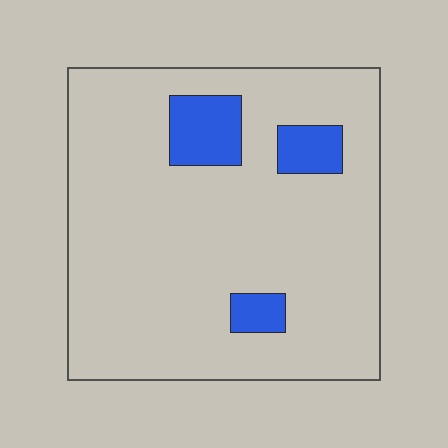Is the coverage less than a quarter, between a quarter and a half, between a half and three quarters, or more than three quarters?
Less than a quarter.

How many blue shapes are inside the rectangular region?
3.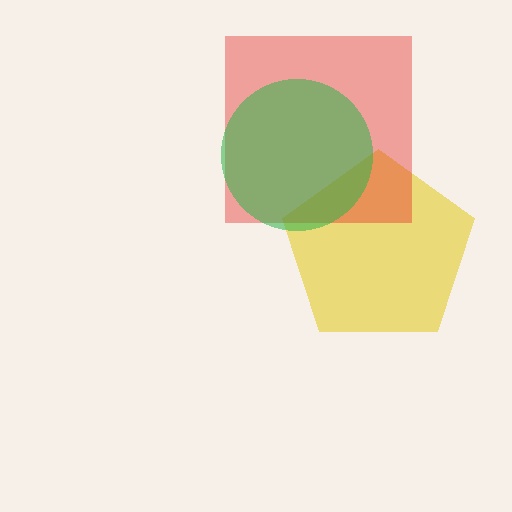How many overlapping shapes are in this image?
There are 3 overlapping shapes in the image.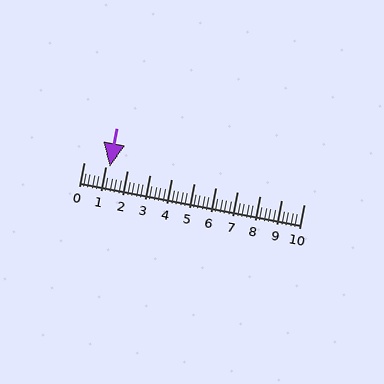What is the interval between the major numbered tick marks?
The major tick marks are spaced 1 units apart.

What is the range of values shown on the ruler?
The ruler shows values from 0 to 10.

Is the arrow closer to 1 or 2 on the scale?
The arrow is closer to 1.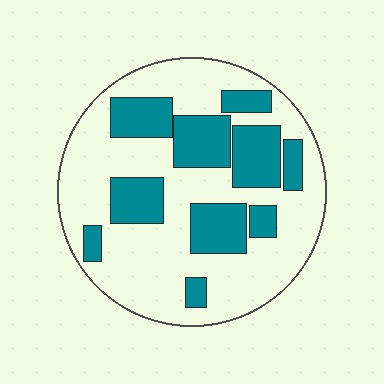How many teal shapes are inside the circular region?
10.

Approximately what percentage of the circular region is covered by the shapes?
Approximately 35%.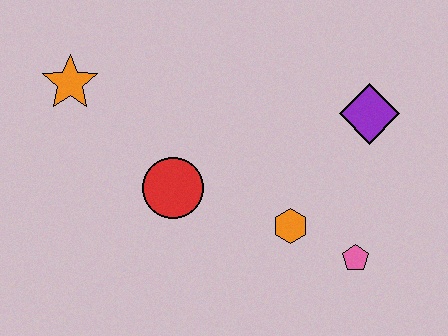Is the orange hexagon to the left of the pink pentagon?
Yes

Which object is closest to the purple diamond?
The orange hexagon is closest to the purple diamond.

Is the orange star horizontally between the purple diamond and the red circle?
No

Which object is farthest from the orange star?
The pink pentagon is farthest from the orange star.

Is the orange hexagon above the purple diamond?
No